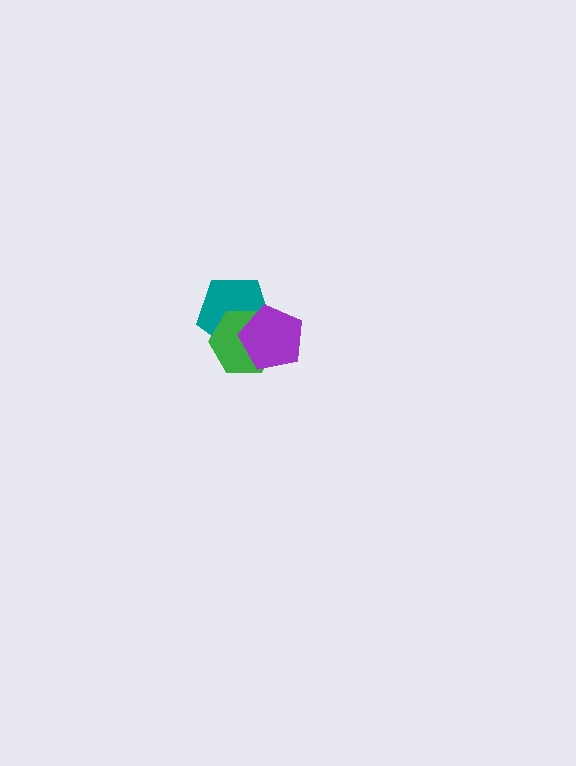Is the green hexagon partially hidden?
Yes, it is partially covered by another shape.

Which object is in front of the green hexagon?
The purple pentagon is in front of the green hexagon.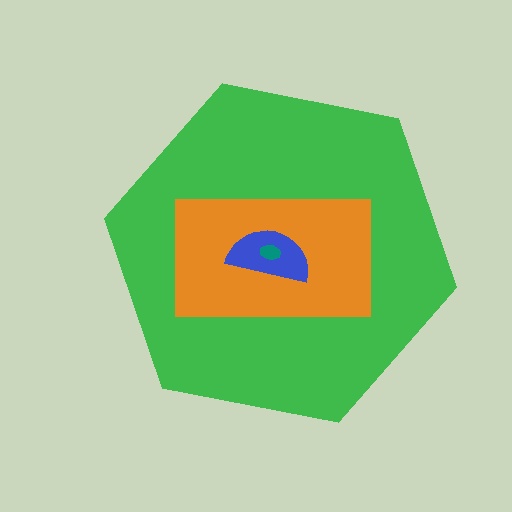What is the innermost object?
The teal ellipse.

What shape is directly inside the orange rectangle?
The blue semicircle.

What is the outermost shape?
The green hexagon.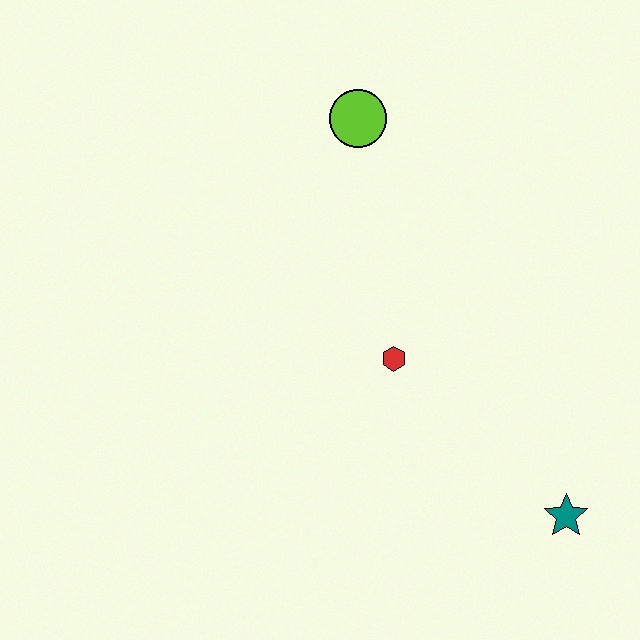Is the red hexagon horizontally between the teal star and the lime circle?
Yes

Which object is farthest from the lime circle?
The teal star is farthest from the lime circle.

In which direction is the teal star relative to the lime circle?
The teal star is below the lime circle.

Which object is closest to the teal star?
The red hexagon is closest to the teal star.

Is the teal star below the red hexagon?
Yes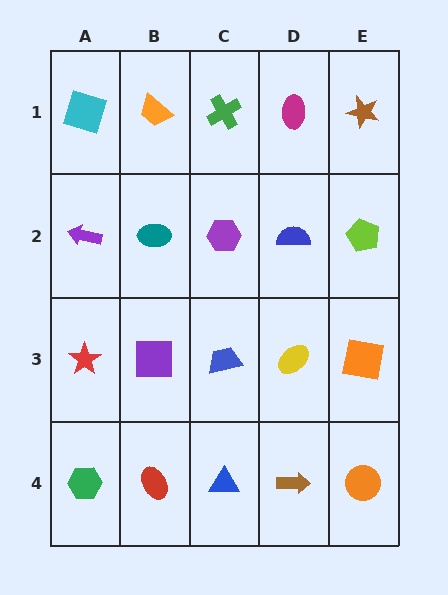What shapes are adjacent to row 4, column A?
A red star (row 3, column A), a red ellipse (row 4, column B).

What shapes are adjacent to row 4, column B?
A purple square (row 3, column B), a green hexagon (row 4, column A), a blue triangle (row 4, column C).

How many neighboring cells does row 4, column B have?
3.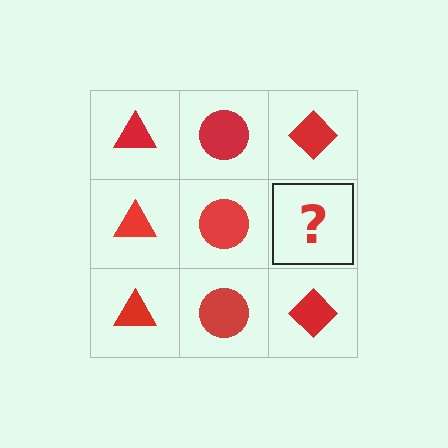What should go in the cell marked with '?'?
The missing cell should contain a red diamond.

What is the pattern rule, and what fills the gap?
The rule is that each column has a consistent shape. The gap should be filled with a red diamond.